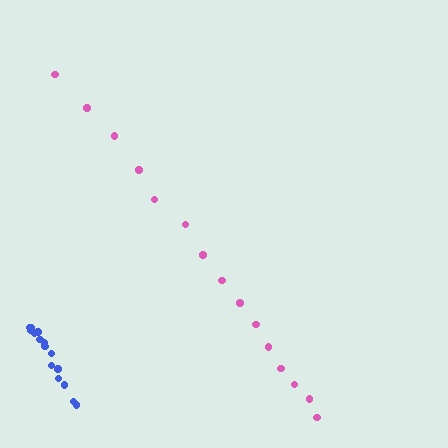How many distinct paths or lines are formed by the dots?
There are 2 distinct paths.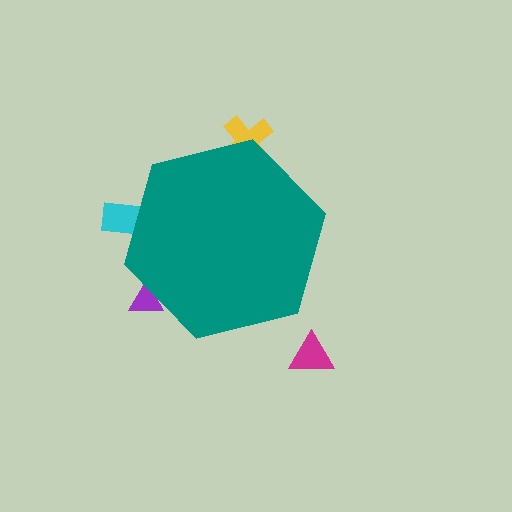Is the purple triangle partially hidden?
Yes, the purple triangle is partially hidden behind the teal hexagon.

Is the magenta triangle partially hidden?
No, the magenta triangle is fully visible.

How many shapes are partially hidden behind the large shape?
3 shapes are partially hidden.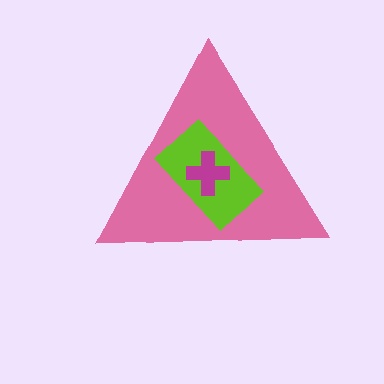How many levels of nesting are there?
3.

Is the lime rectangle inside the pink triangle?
Yes.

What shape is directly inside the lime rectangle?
The magenta cross.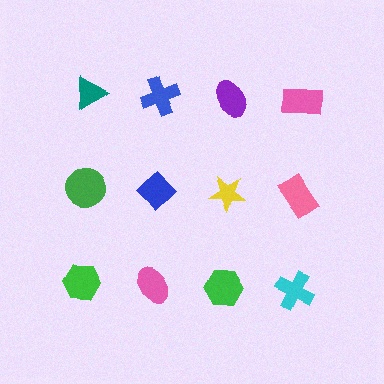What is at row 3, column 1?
A green hexagon.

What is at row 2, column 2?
A blue diamond.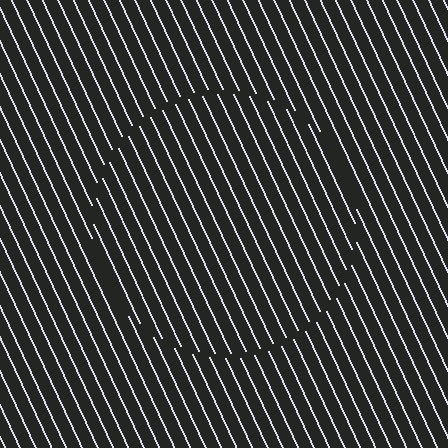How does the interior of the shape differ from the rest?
The interior of the shape contains the same grating, shifted by half a period — the contour is defined by the phase discontinuity where line-ends from the inner and outer gratings abut.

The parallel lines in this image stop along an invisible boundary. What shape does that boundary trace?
An illusory circle. The interior of the shape contains the same grating, shifted by half a period — the contour is defined by the phase discontinuity where line-ends from the inner and outer gratings abut.